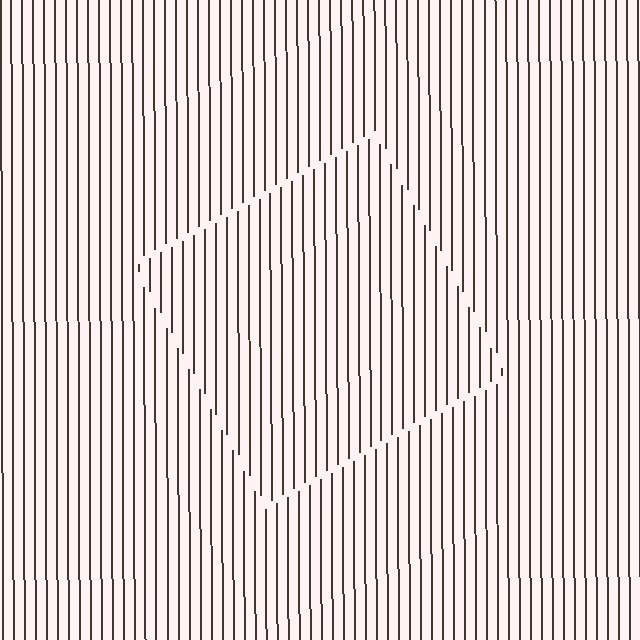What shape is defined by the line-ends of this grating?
An illusory square. The interior of the shape contains the same grating, shifted by half a period — the contour is defined by the phase discontinuity where line-ends from the inner and outer gratings abut.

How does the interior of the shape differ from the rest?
The interior of the shape contains the same grating, shifted by half a period — the contour is defined by the phase discontinuity where line-ends from the inner and outer gratings abut.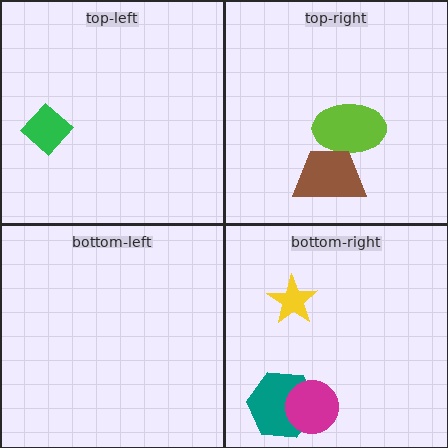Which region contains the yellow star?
The bottom-right region.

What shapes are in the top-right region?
The lime ellipse, the brown trapezoid.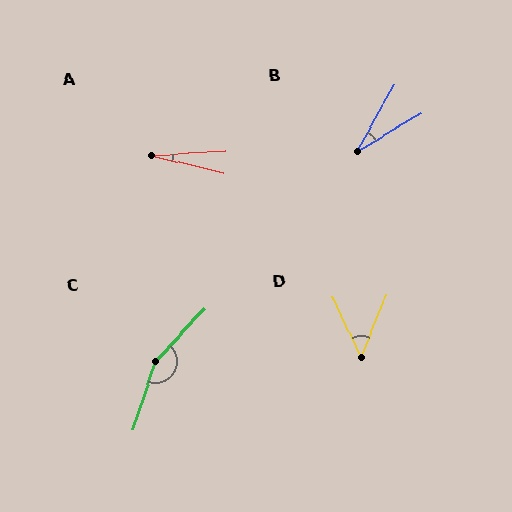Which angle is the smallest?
A, at approximately 17 degrees.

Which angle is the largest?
C, at approximately 154 degrees.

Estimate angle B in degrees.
Approximately 30 degrees.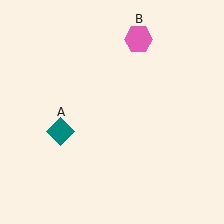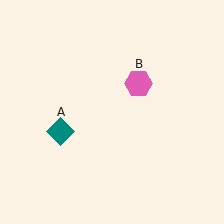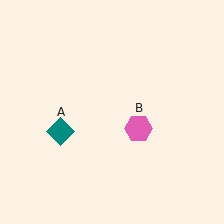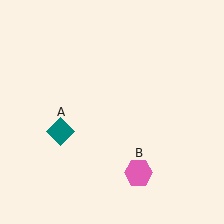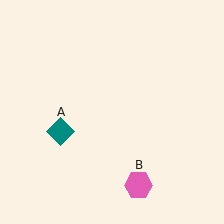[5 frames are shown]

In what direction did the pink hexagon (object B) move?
The pink hexagon (object B) moved down.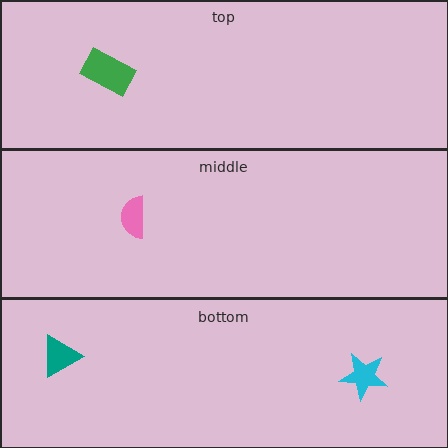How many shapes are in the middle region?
1.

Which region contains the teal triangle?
The bottom region.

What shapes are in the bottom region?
The teal triangle, the cyan star.